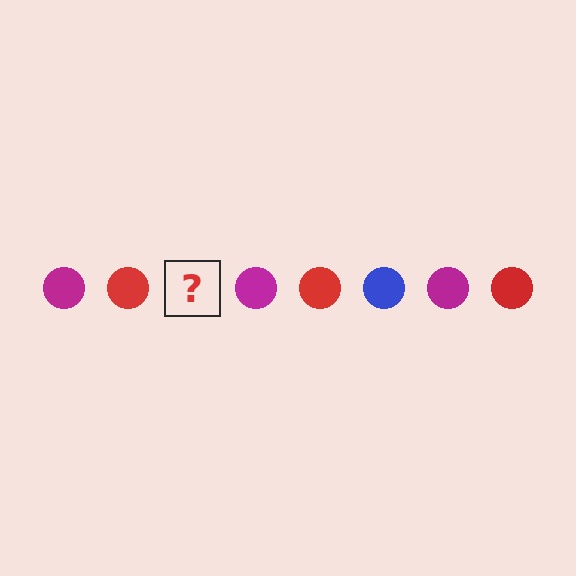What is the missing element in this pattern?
The missing element is a blue circle.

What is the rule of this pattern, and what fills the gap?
The rule is that the pattern cycles through magenta, red, blue circles. The gap should be filled with a blue circle.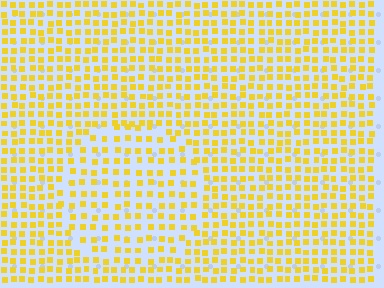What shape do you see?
I see a circle.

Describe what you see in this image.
The image contains small yellow elements arranged at two different densities. A circle-shaped region is visible where the elements are less densely packed than the surrounding area.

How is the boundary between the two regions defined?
The boundary is defined by a change in element density (approximately 1.5x ratio). All elements are the same color, size, and shape.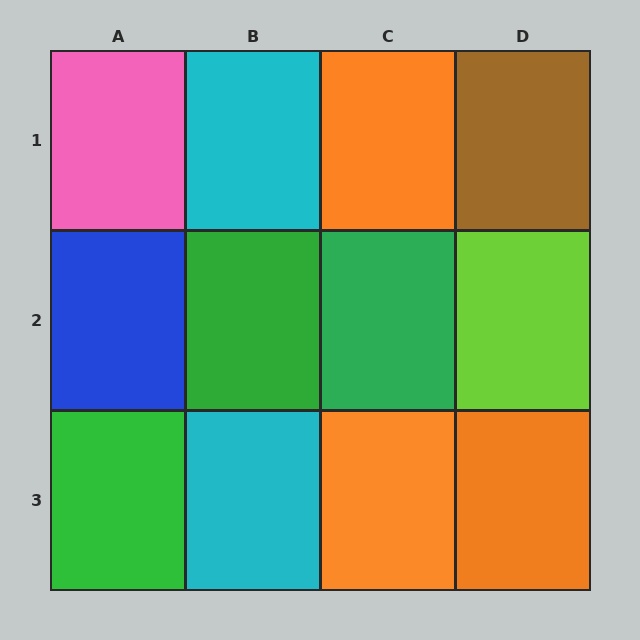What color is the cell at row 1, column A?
Pink.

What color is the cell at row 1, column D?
Brown.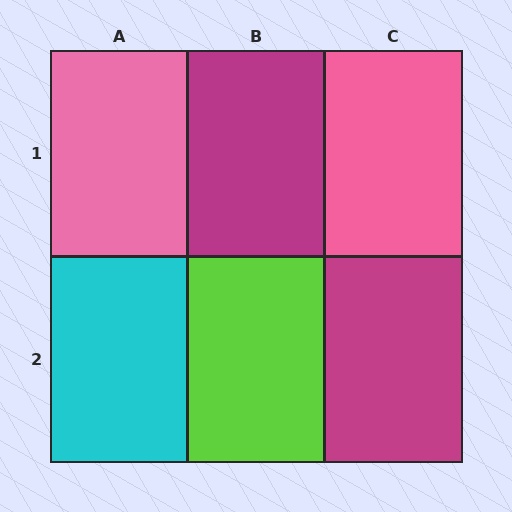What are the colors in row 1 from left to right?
Pink, magenta, pink.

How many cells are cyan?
1 cell is cyan.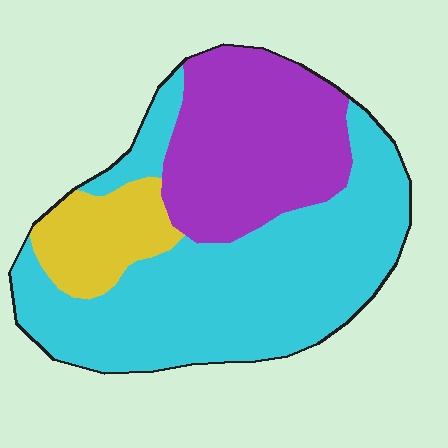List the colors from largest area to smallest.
From largest to smallest: cyan, purple, yellow.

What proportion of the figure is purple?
Purple covers 31% of the figure.